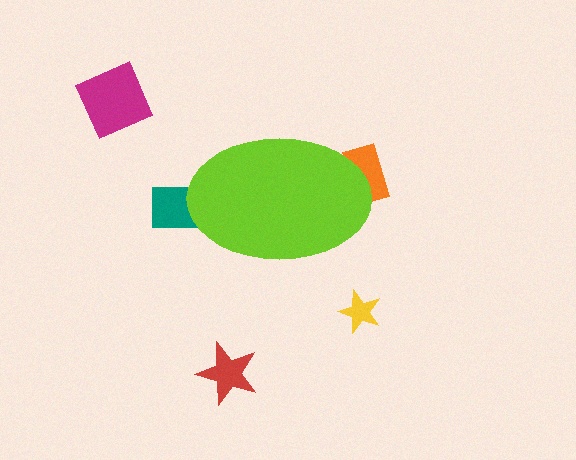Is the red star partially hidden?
No, the red star is fully visible.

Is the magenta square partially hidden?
No, the magenta square is fully visible.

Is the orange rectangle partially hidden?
Yes, the orange rectangle is partially hidden behind the lime ellipse.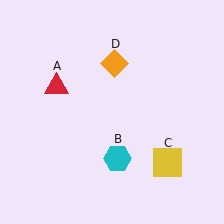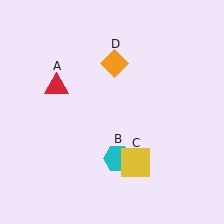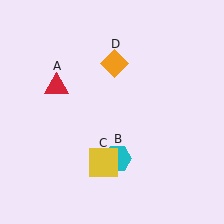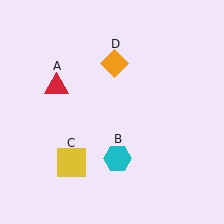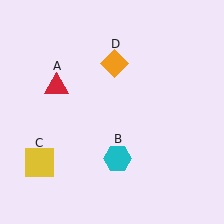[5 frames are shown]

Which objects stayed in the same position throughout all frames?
Red triangle (object A) and cyan hexagon (object B) and orange diamond (object D) remained stationary.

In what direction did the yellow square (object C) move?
The yellow square (object C) moved left.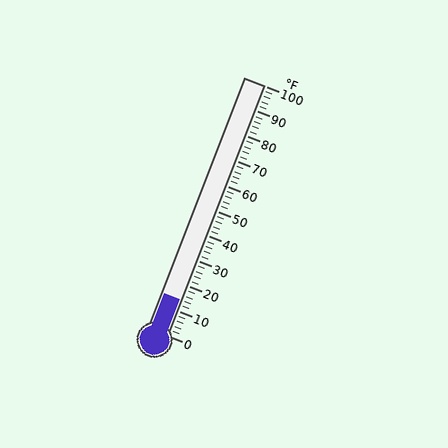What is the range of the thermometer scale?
The thermometer scale ranges from 0°F to 100°F.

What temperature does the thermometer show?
The thermometer shows approximately 14°F.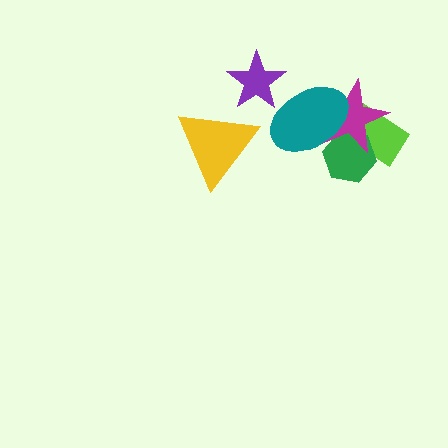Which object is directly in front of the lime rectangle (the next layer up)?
The green hexagon is directly in front of the lime rectangle.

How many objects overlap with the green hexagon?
3 objects overlap with the green hexagon.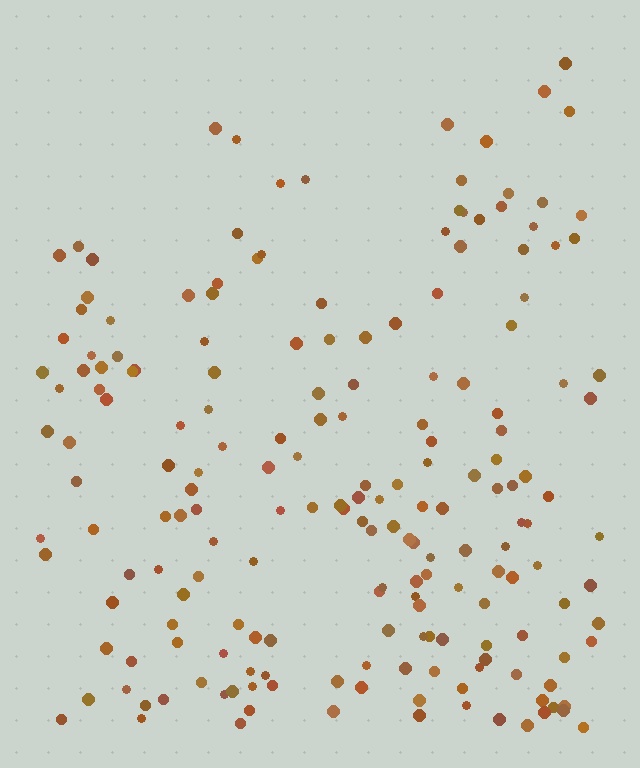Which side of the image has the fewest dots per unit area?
The top.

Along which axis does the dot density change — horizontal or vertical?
Vertical.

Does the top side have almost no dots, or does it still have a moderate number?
Still a moderate number, just noticeably fewer than the bottom.